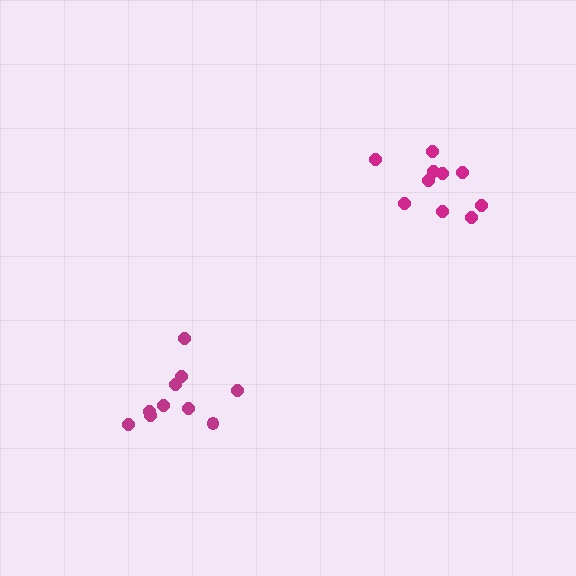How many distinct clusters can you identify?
There are 2 distinct clusters.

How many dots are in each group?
Group 1: 10 dots, Group 2: 10 dots (20 total).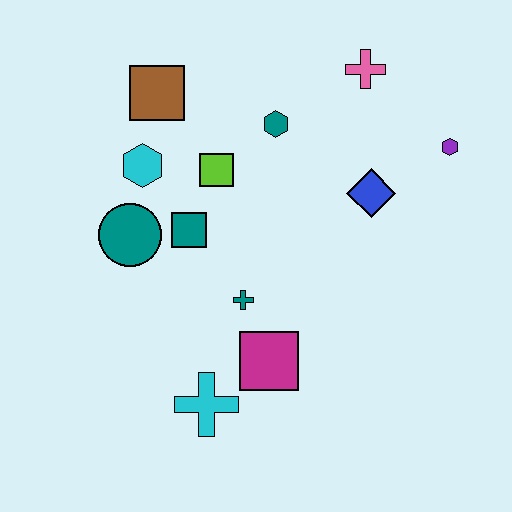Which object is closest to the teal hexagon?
The lime square is closest to the teal hexagon.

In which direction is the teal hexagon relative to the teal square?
The teal hexagon is above the teal square.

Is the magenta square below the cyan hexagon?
Yes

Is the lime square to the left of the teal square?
No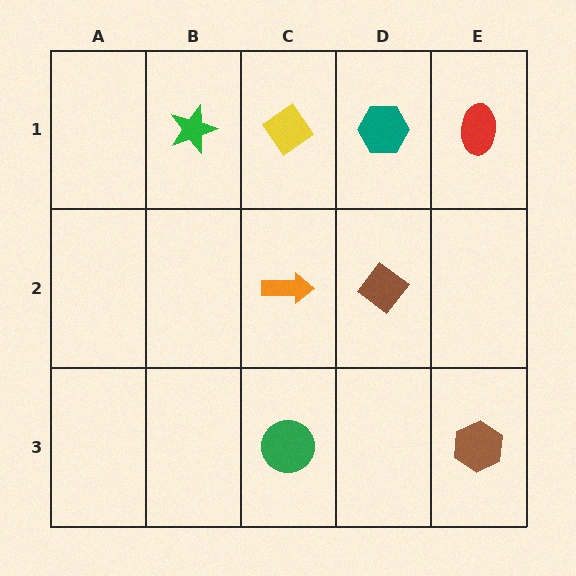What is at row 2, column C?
An orange arrow.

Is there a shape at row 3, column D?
No, that cell is empty.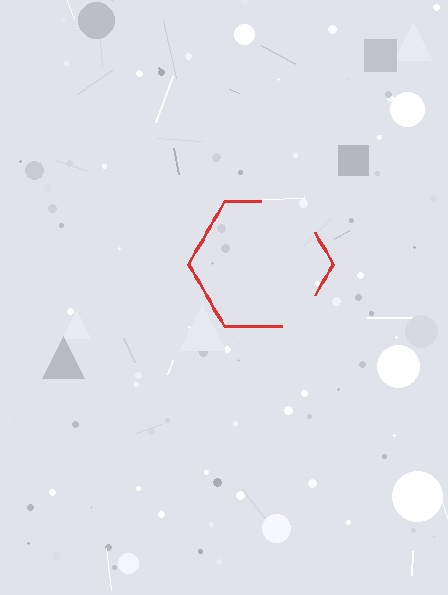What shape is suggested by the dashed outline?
The dashed outline suggests a hexagon.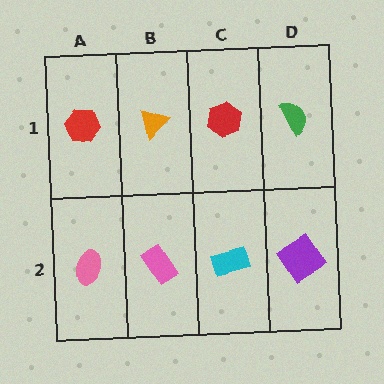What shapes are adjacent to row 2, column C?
A red hexagon (row 1, column C), a pink rectangle (row 2, column B), a purple diamond (row 2, column D).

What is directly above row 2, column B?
An orange triangle.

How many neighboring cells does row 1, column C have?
3.